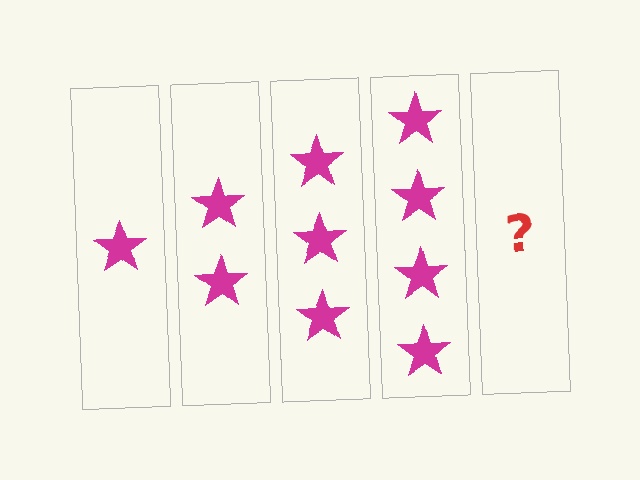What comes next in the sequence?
The next element should be 5 stars.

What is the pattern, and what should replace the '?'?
The pattern is that each step adds one more star. The '?' should be 5 stars.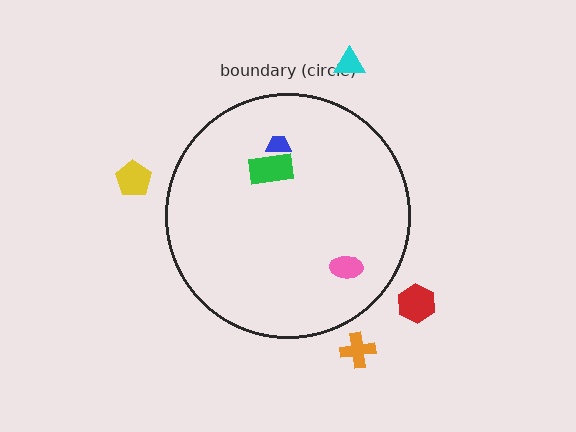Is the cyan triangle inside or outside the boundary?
Outside.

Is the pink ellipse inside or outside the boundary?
Inside.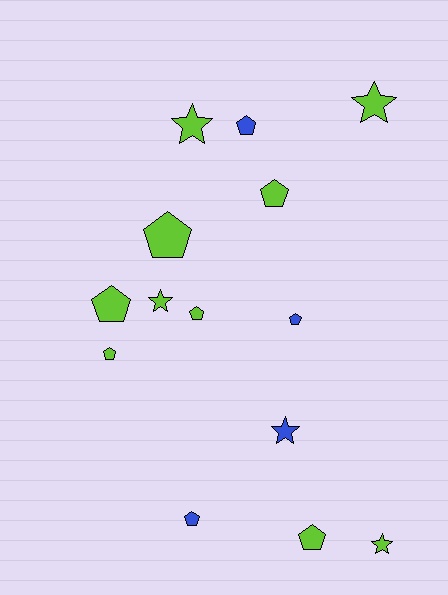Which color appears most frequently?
Lime, with 10 objects.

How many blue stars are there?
There is 1 blue star.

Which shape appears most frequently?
Pentagon, with 9 objects.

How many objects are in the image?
There are 14 objects.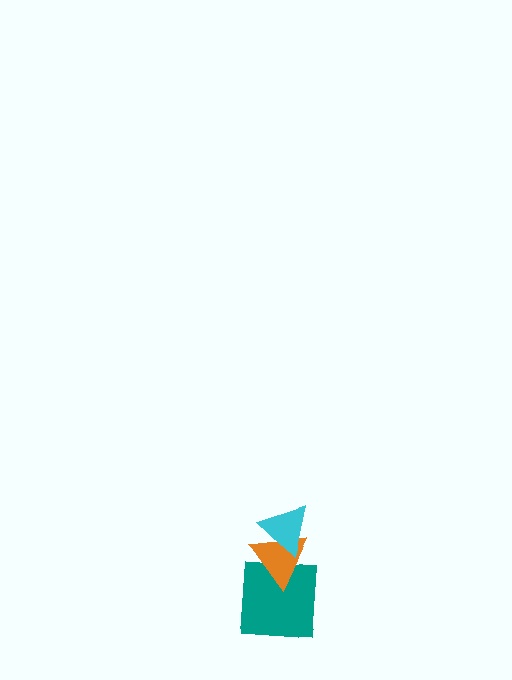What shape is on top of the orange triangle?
The cyan triangle is on top of the orange triangle.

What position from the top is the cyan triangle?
The cyan triangle is 1st from the top.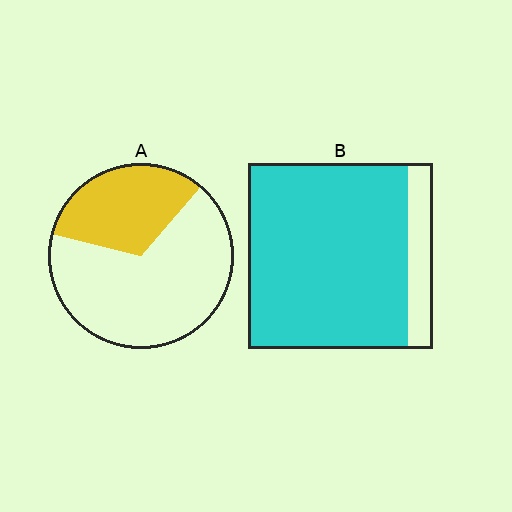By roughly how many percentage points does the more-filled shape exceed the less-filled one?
By roughly 55 percentage points (B over A).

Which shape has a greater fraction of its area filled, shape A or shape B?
Shape B.